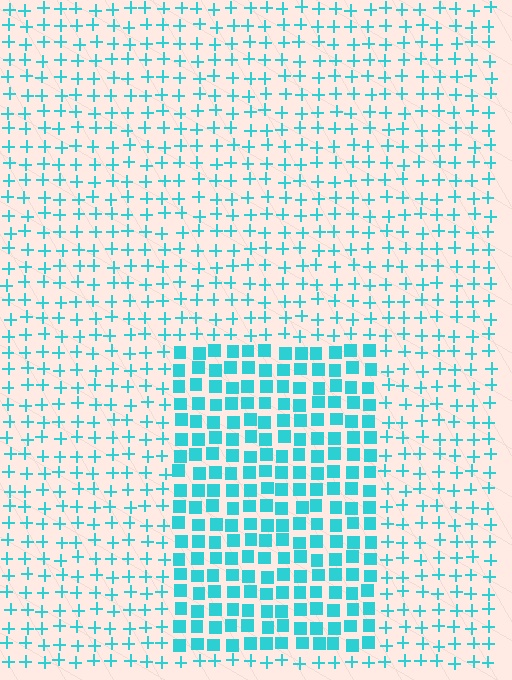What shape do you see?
I see a rectangle.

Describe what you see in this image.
The image is filled with small cyan elements arranged in a uniform grid. A rectangle-shaped region contains squares, while the surrounding area contains plus signs. The boundary is defined purely by the change in element shape.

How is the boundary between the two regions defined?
The boundary is defined by a change in element shape: squares inside vs. plus signs outside. All elements share the same color and spacing.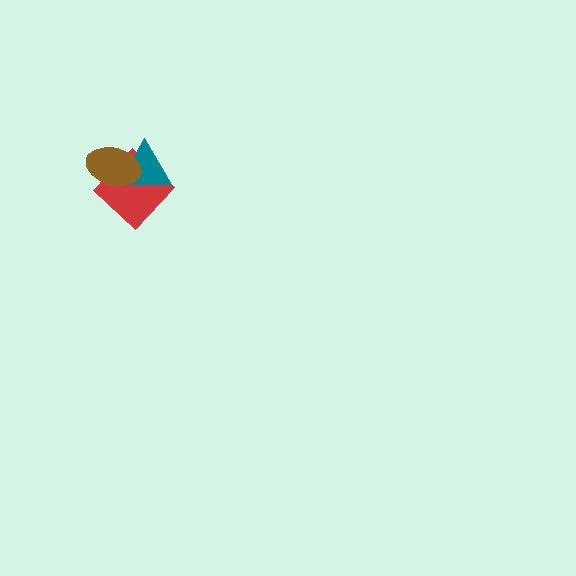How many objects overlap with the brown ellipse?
2 objects overlap with the brown ellipse.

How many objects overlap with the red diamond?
2 objects overlap with the red diamond.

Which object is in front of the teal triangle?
The brown ellipse is in front of the teal triangle.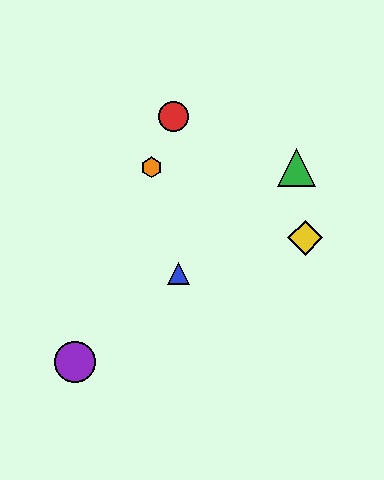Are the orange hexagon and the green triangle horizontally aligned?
Yes, both are at y≈167.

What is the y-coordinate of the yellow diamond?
The yellow diamond is at y≈238.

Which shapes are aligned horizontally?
The green triangle, the orange hexagon are aligned horizontally.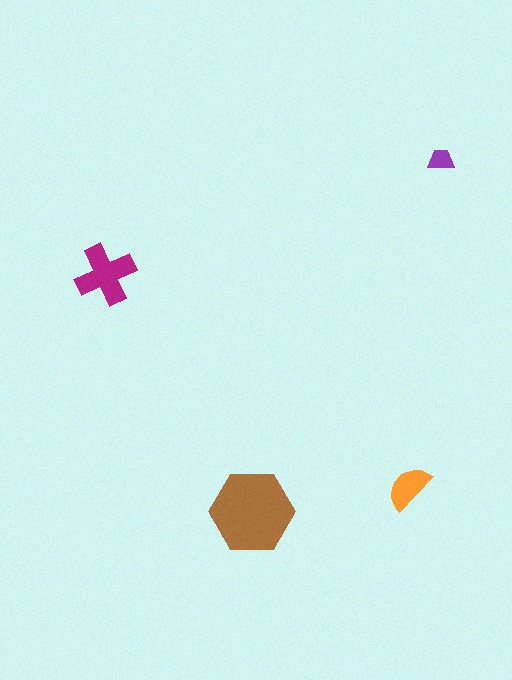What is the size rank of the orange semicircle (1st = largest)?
3rd.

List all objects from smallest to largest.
The purple trapezoid, the orange semicircle, the magenta cross, the brown hexagon.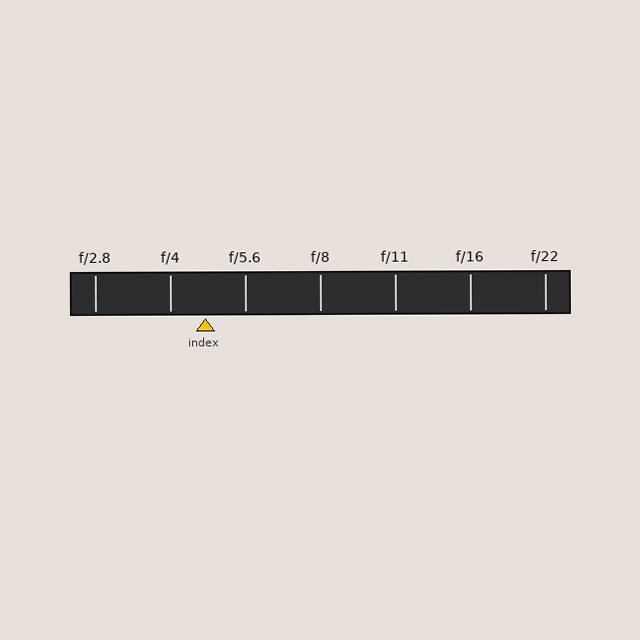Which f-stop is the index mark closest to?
The index mark is closest to f/4.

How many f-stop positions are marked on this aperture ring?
There are 7 f-stop positions marked.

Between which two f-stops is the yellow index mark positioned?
The index mark is between f/4 and f/5.6.